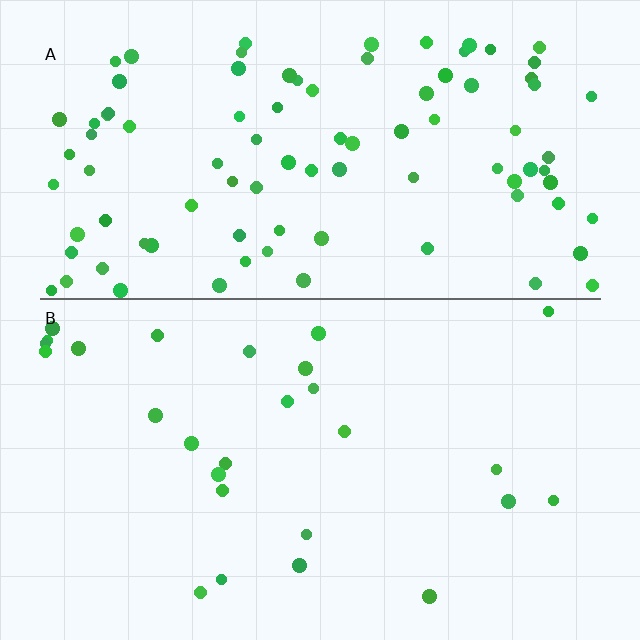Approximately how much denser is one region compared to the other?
Approximately 3.5× — region A over region B.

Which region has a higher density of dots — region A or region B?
A (the top).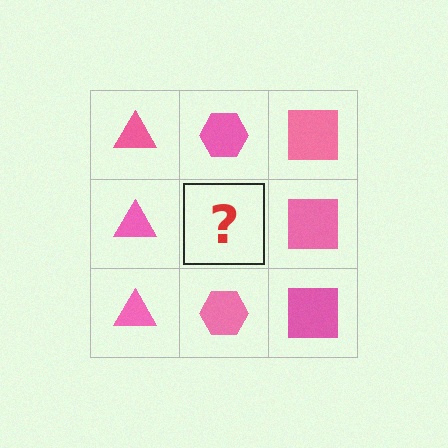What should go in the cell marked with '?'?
The missing cell should contain a pink hexagon.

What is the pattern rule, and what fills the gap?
The rule is that each column has a consistent shape. The gap should be filled with a pink hexagon.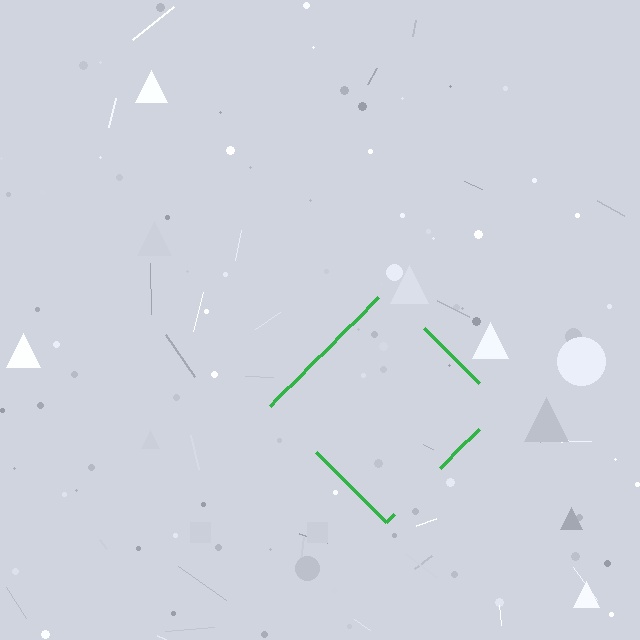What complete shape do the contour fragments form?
The contour fragments form a diamond.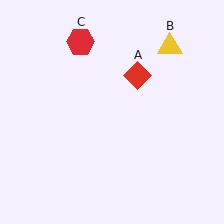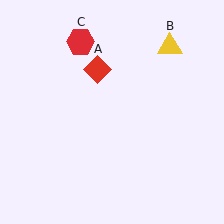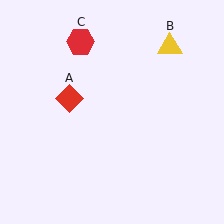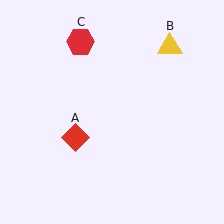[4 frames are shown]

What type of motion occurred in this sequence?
The red diamond (object A) rotated counterclockwise around the center of the scene.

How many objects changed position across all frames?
1 object changed position: red diamond (object A).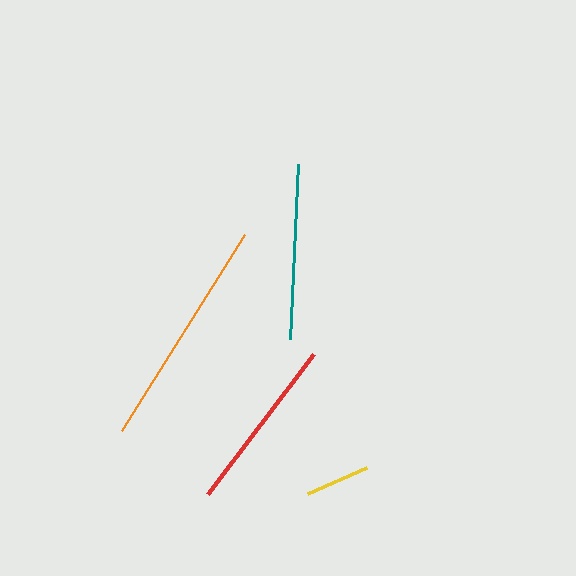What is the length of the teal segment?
The teal segment is approximately 176 pixels long.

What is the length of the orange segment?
The orange segment is approximately 232 pixels long.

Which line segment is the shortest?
The yellow line is the shortest at approximately 64 pixels.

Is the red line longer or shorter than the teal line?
The red line is longer than the teal line.